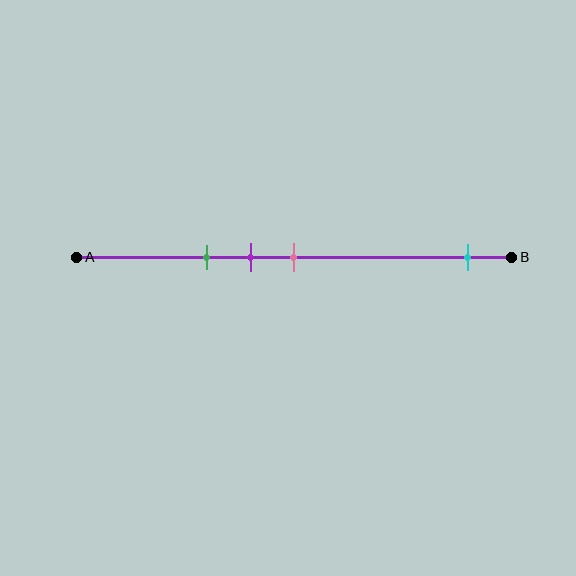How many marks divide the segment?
There are 4 marks dividing the segment.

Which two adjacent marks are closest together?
The purple and pink marks are the closest adjacent pair.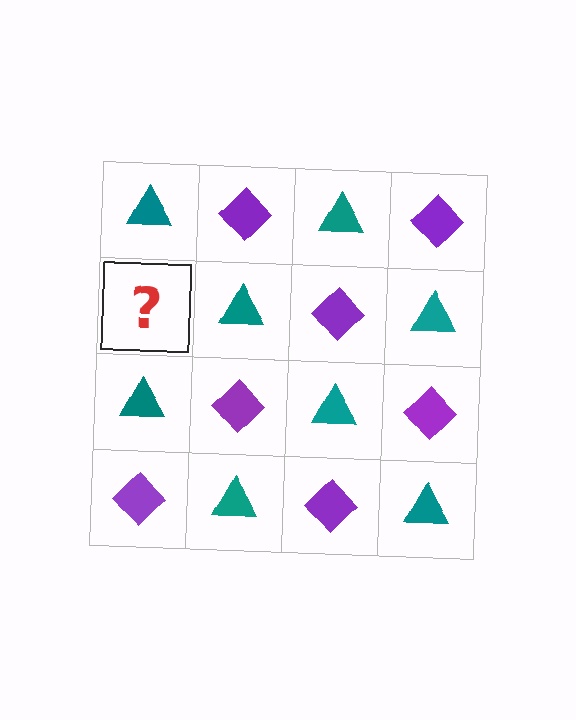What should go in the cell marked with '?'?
The missing cell should contain a purple diamond.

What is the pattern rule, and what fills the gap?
The rule is that it alternates teal triangle and purple diamond in a checkerboard pattern. The gap should be filled with a purple diamond.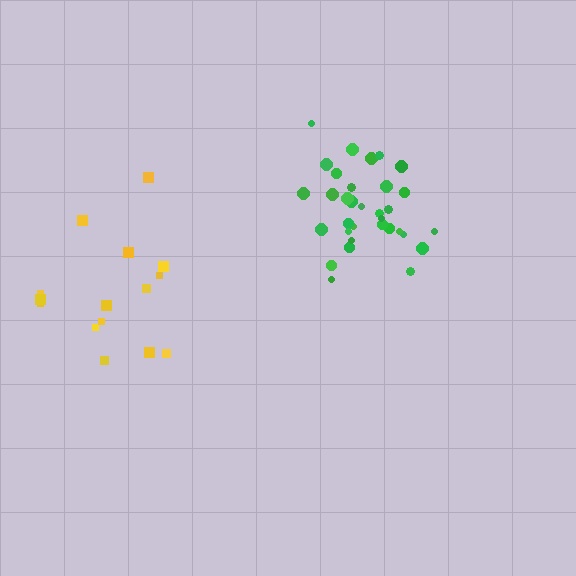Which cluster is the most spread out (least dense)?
Yellow.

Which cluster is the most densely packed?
Green.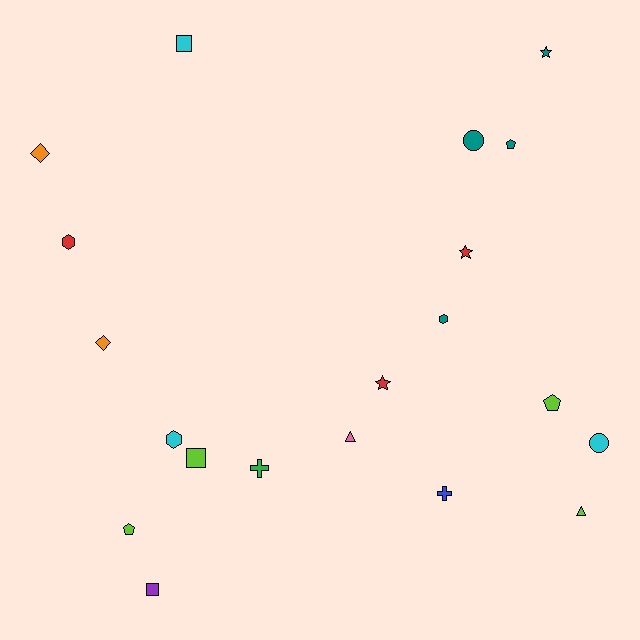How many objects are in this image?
There are 20 objects.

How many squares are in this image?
There are 3 squares.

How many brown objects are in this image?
There are no brown objects.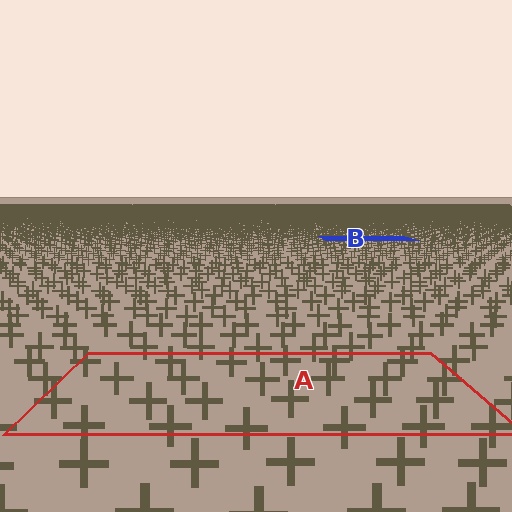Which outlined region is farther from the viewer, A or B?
Region B is farther from the viewer — the texture elements inside it appear smaller and more densely packed.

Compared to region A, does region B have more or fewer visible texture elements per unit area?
Region B has more texture elements per unit area — they are packed more densely because it is farther away.